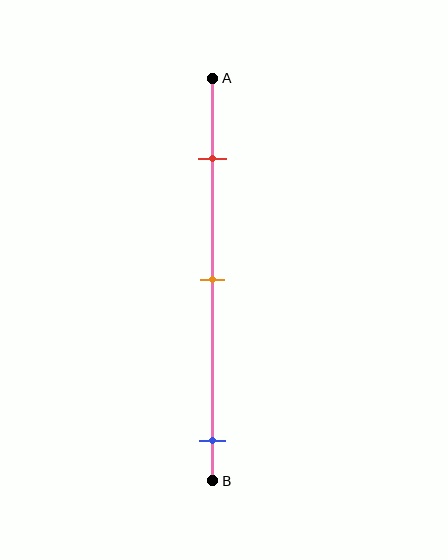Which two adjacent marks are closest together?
The red and orange marks are the closest adjacent pair.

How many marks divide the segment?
There are 3 marks dividing the segment.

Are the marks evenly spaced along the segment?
No, the marks are not evenly spaced.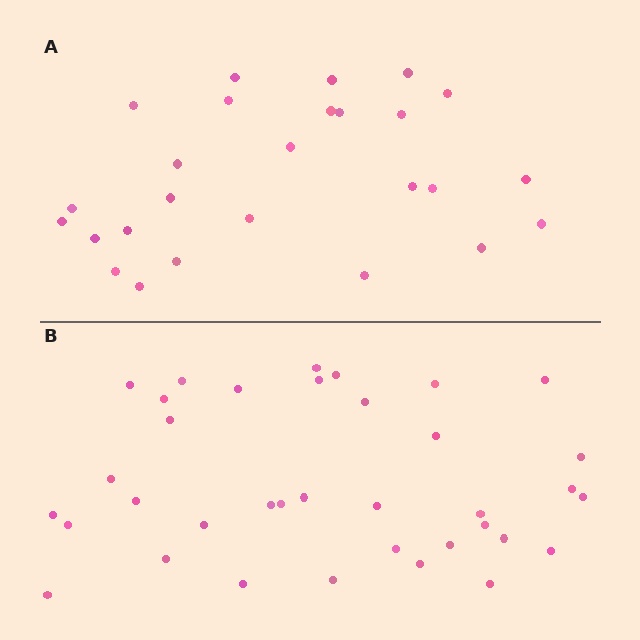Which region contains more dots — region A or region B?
Region B (the bottom region) has more dots.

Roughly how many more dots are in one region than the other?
Region B has roughly 10 or so more dots than region A.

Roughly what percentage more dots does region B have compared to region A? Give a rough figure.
About 40% more.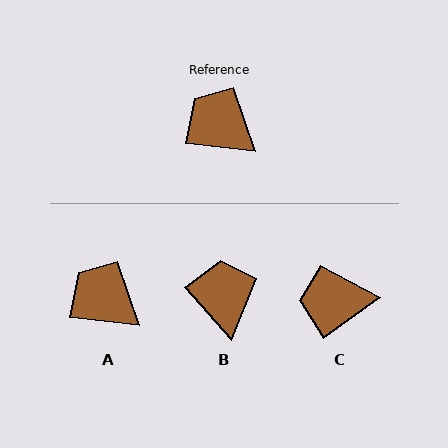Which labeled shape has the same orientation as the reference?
A.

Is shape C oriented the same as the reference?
No, it is off by about 43 degrees.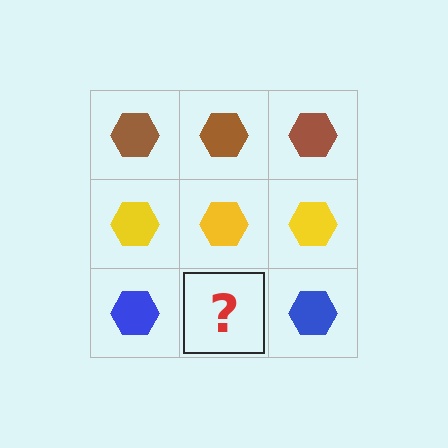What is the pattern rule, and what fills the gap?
The rule is that each row has a consistent color. The gap should be filled with a blue hexagon.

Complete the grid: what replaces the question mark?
The question mark should be replaced with a blue hexagon.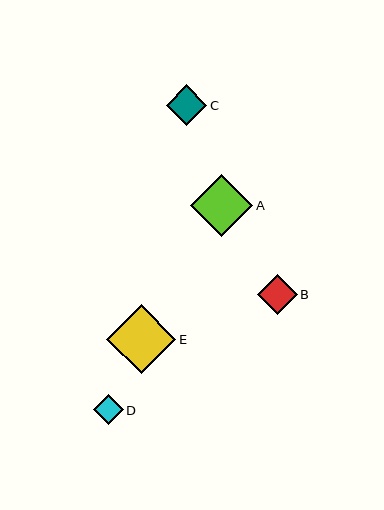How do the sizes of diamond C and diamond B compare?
Diamond C and diamond B are approximately the same size.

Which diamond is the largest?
Diamond E is the largest with a size of approximately 69 pixels.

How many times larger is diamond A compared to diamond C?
Diamond A is approximately 1.5 times the size of diamond C.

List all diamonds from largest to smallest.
From largest to smallest: E, A, C, B, D.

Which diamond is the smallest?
Diamond D is the smallest with a size of approximately 30 pixels.